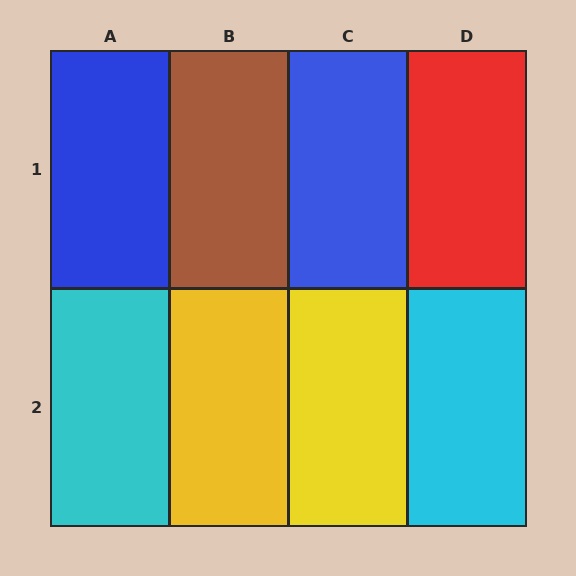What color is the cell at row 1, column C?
Blue.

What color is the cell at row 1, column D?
Red.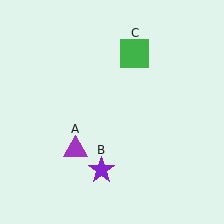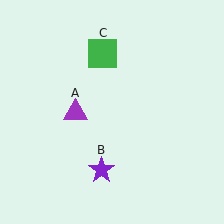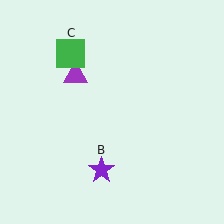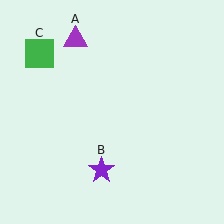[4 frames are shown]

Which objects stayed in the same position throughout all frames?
Purple star (object B) remained stationary.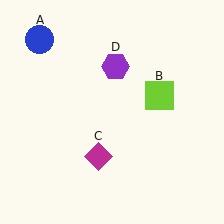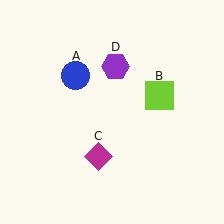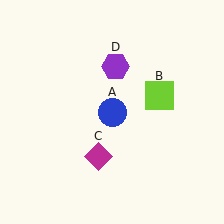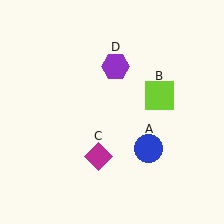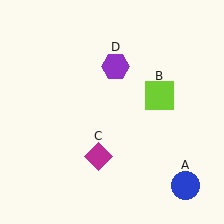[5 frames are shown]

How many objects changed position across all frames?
1 object changed position: blue circle (object A).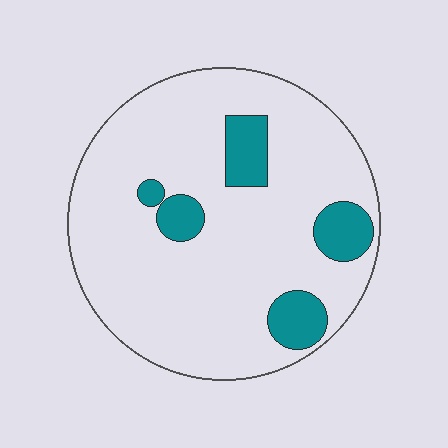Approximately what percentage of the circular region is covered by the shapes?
Approximately 15%.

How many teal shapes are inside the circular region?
5.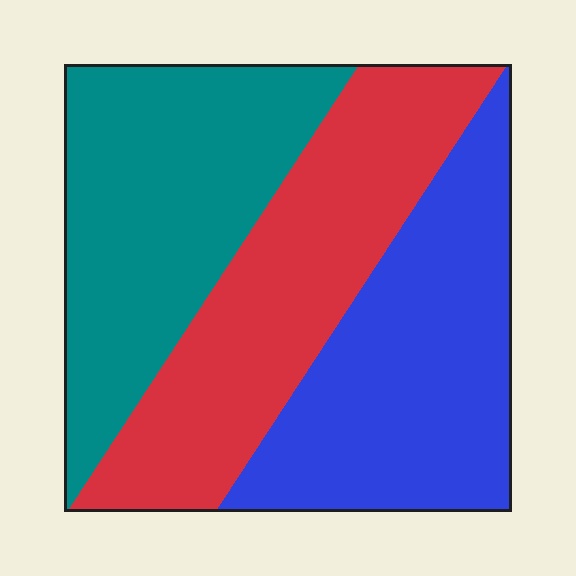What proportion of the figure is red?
Red takes up between a quarter and a half of the figure.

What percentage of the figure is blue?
Blue covers 34% of the figure.